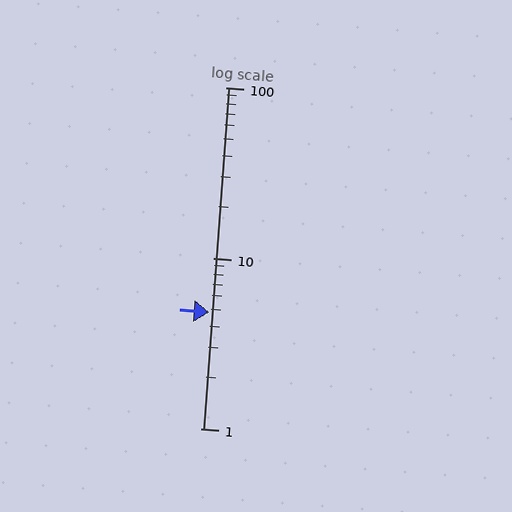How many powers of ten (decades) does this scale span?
The scale spans 2 decades, from 1 to 100.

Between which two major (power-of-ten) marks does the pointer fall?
The pointer is between 1 and 10.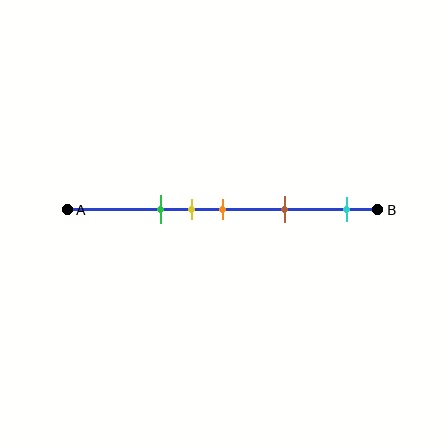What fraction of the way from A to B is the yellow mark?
The yellow mark is approximately 40% (0.4) of the way from A to B.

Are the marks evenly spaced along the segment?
No, the marks are not evenly spaced.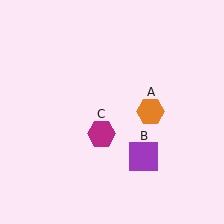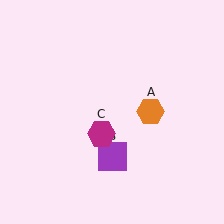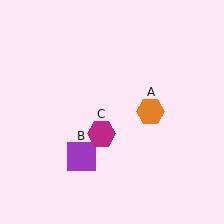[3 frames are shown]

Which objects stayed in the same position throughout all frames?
Orange hexagon (object A) and magenta hexagon (object C) remained stationary.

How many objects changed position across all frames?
1 object changed position: purple square (object B).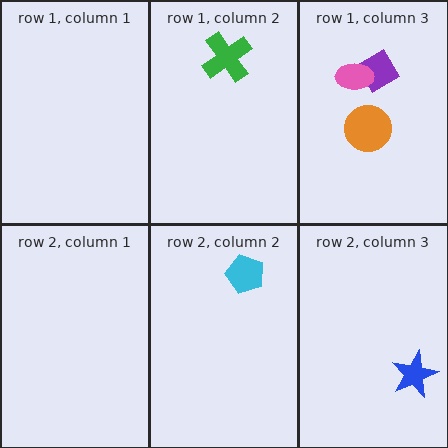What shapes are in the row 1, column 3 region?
The purple diamond, the orange circle, the pink ellipse.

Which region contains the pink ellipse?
The row 1, column 3 region.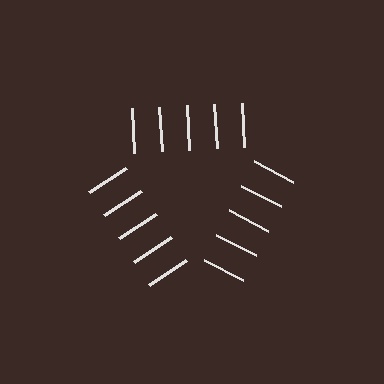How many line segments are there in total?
15 — 5 along each of the 3 edges.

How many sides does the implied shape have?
3 sides — the line-ends trace a triangle.